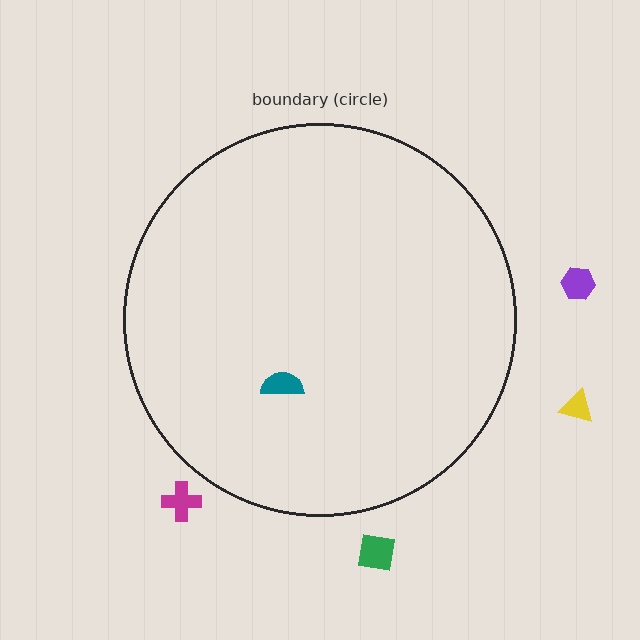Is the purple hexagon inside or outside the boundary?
Outside.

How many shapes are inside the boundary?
1 inside, 4 outside.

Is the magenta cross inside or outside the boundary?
Outside.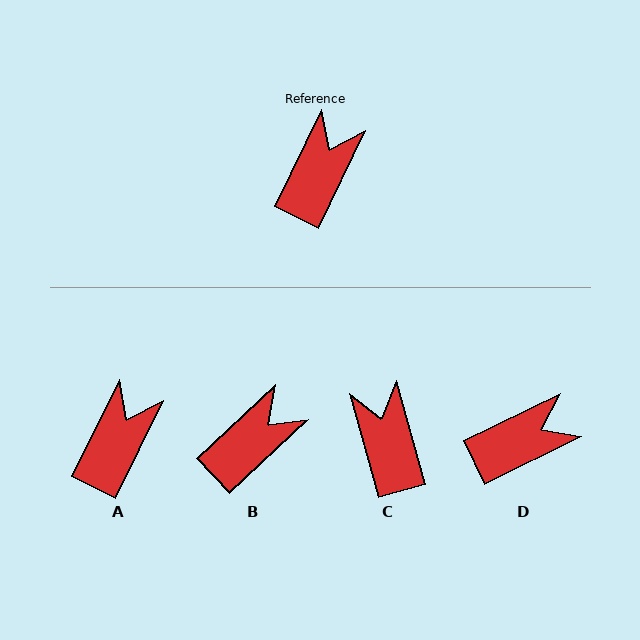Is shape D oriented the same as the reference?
No, it is off by about 38 degrees.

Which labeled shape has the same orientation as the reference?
A.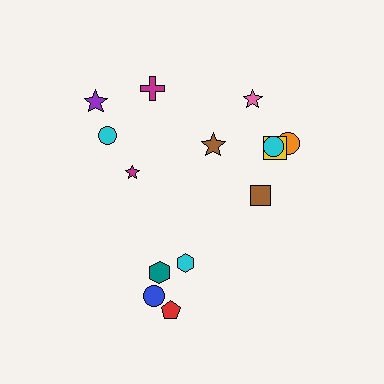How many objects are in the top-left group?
There are 4 objects.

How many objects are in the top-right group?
There are 6 objects.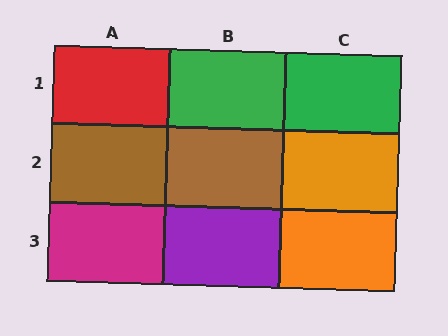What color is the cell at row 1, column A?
Red.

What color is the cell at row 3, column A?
Magenta.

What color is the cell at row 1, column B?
Green.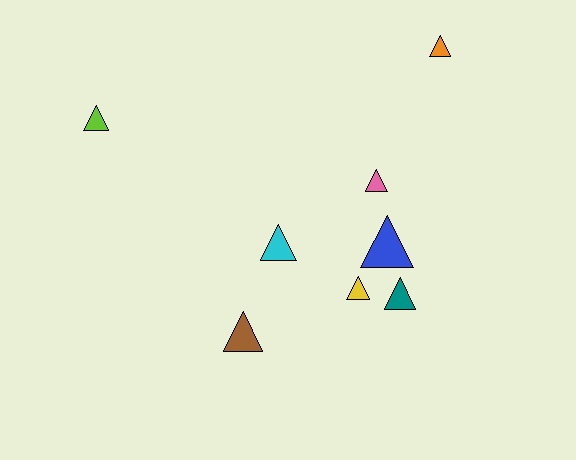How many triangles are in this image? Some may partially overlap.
There are 8 triangles.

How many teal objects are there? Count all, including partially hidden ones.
There is 1 teal object.